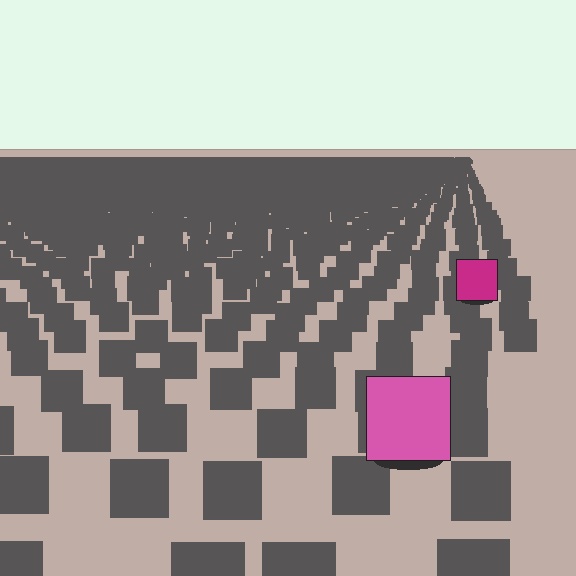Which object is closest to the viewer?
The pink square is closest. The texture marks near it are larger and more spread out.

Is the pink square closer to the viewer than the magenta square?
Yes. The pink square is closer — you can tell from the texture gradient: the ground texture is coarser near it.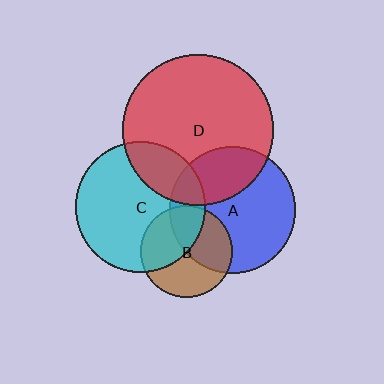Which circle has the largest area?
Circle D (red).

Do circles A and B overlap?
Yes.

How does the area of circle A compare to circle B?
Approximately 1.9 times.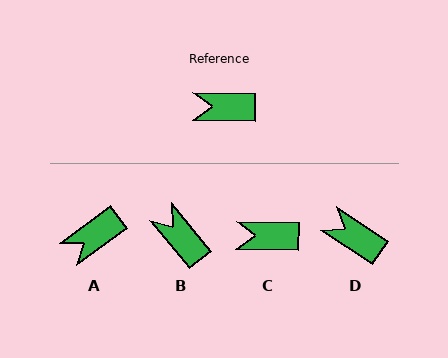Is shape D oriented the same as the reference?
No, it is off by about 33 degrees.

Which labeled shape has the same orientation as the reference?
C.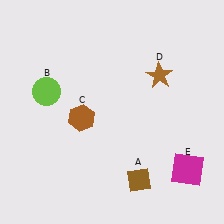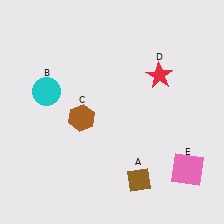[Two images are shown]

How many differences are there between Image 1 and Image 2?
There are 3 differences between the two images.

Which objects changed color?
B changed from lime to cyan. D changed from brown to red. E changed from magenta to pink.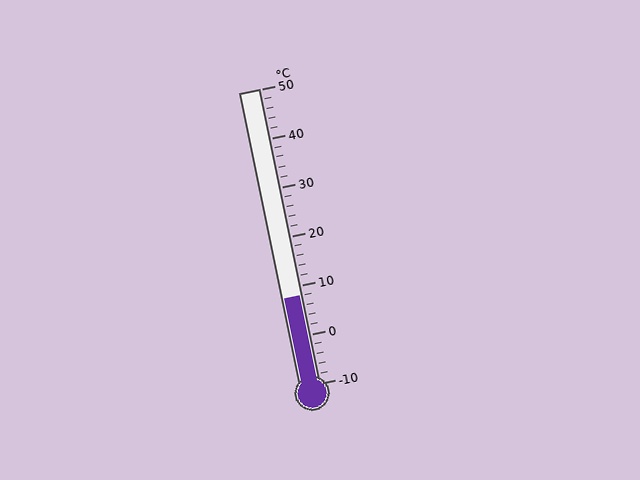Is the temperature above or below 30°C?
The temperature is below 30°C.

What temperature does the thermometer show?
The thermometer shows approximately 8°C.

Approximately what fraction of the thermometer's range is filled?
The thermometer is filled to approximately 30% of its range.